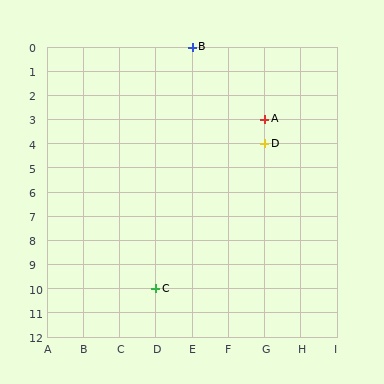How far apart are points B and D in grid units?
Points B and D are 2 columns and 4 rows apart (about 4.5 grid units diagonally).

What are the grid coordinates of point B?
Point B is at grid coordinates (E, 0).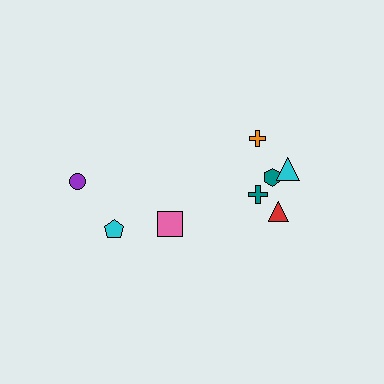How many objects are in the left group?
There are 3 objects.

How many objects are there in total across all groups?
There are 8 objects.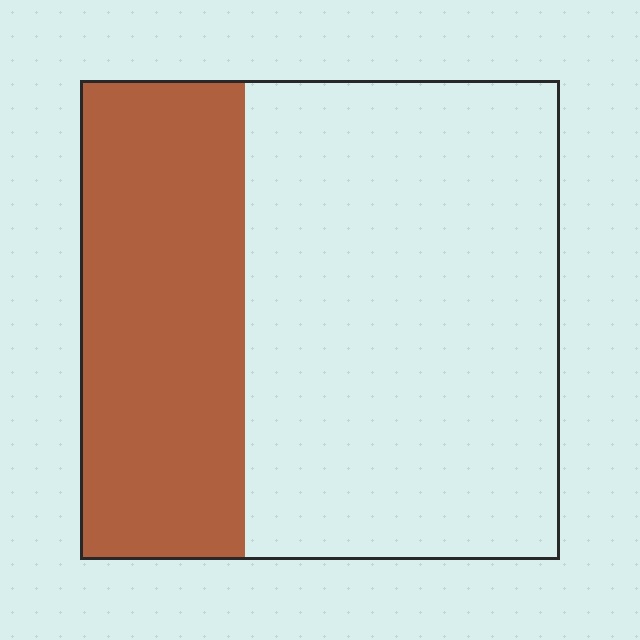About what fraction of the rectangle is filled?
About one third (1/3).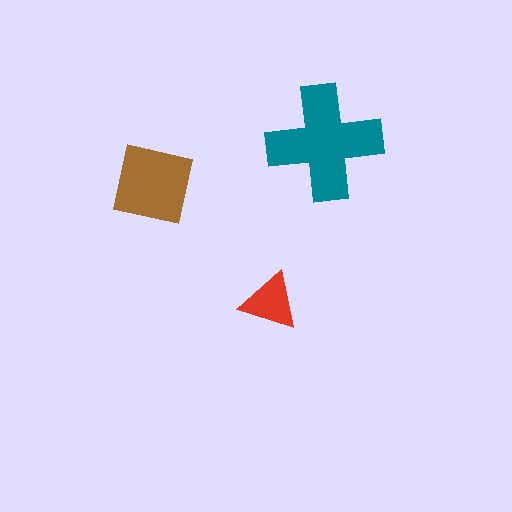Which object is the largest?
The teal cross.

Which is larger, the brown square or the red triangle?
The brown square.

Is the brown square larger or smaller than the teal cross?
Smaller.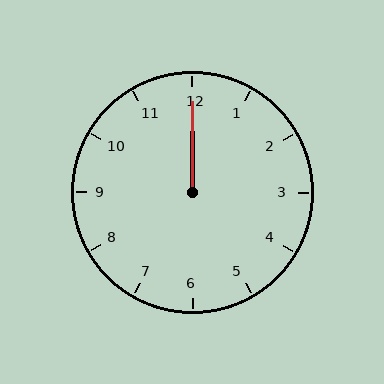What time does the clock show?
12:00.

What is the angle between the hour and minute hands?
Approximately 0 degrees.